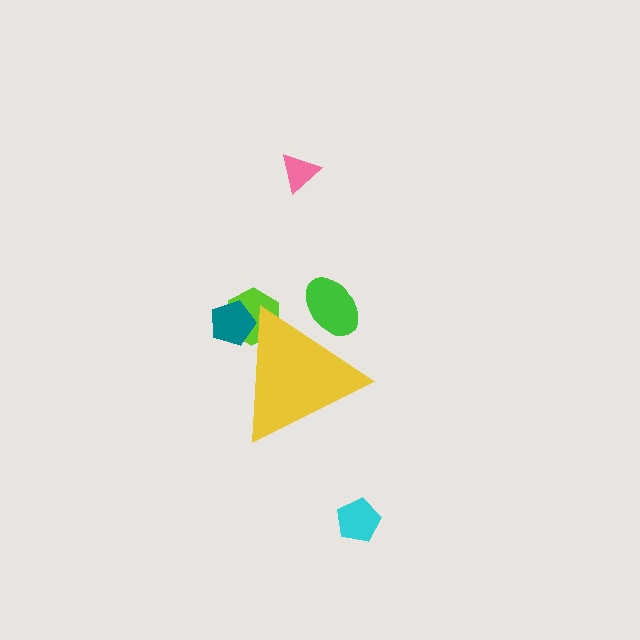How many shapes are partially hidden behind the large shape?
3 shapes are partially hidden.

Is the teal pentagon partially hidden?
Yes, the teal pentagon is partially hidden behind the yellow triangle.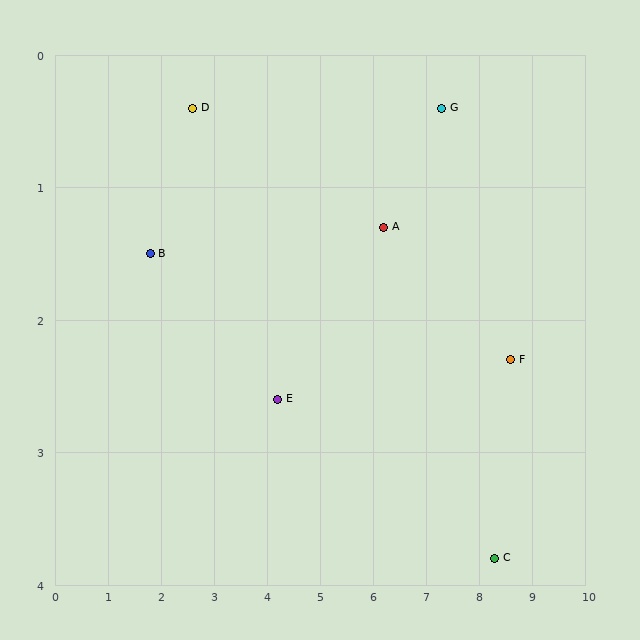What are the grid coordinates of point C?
Point C is at approximately (8.3, 3.8).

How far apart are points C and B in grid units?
Points C and B are about 6.9 grid units apart.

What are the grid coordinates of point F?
Point F is at approximately (8.6, 2.3).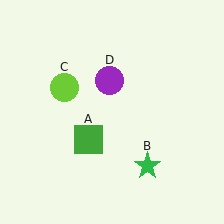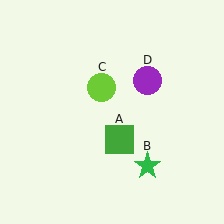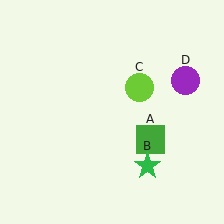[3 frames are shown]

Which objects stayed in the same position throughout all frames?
Green star (object B) remained stationary.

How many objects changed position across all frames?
3 objects changed position: green square (object A), lime circle (object C), purple circle (object D).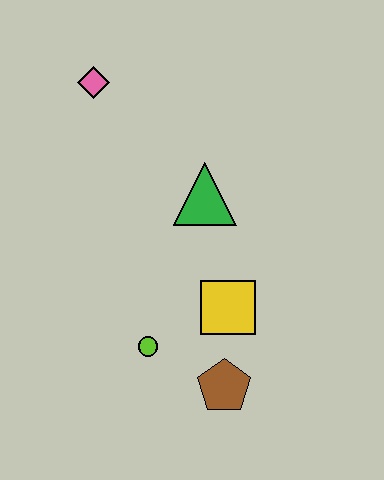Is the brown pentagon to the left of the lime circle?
No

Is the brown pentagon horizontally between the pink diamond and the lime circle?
No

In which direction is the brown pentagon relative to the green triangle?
The brown pentagon is below the green triangle.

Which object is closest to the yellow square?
The brown pentagon is closest to the yellow square.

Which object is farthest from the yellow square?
The pink diamond is farthest from the yellow square.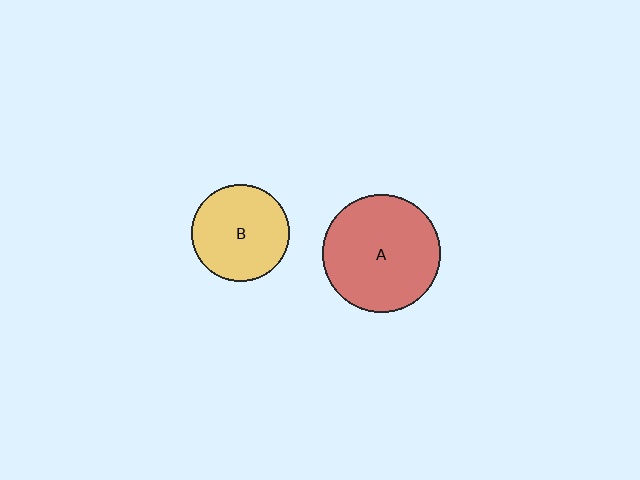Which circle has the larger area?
Circle A (red).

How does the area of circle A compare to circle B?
Approximately 1.5 times.